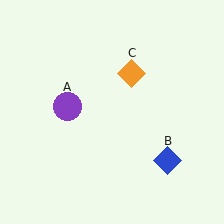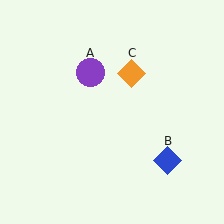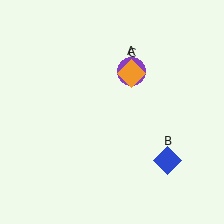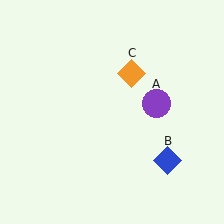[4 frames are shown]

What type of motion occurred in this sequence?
The purple circle (object A) rotated clockwise around the center of the scene.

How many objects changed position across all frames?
1 object changed position: purple circle (object A).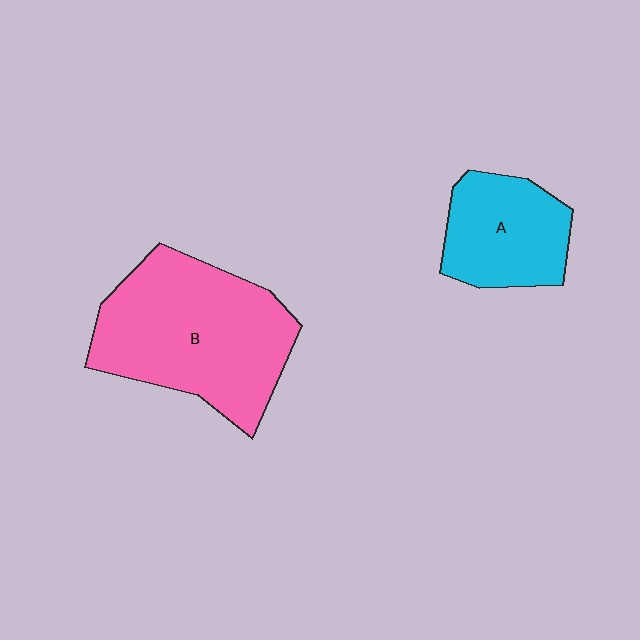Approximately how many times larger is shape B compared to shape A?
Approximately 1.9 times.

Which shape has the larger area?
Shape B (pink).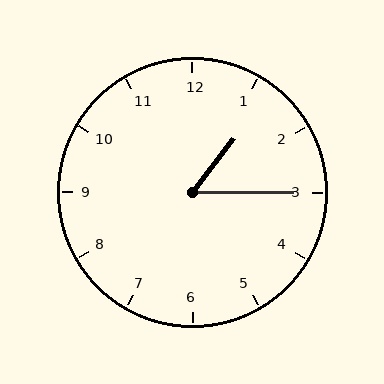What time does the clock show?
1:15.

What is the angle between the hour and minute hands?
Approximately 52 degrees.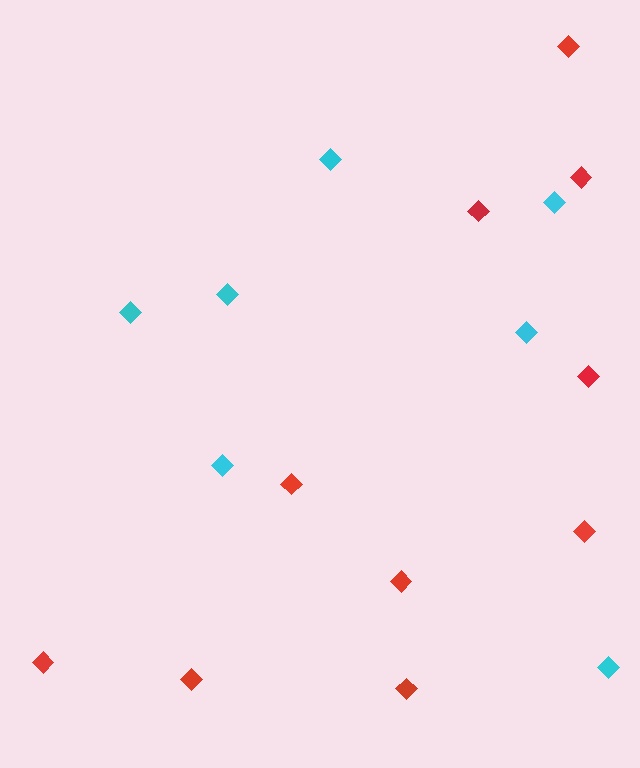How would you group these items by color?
There are 2 groups: one group of cyan diamonds (7) and one group of red diamonds (10).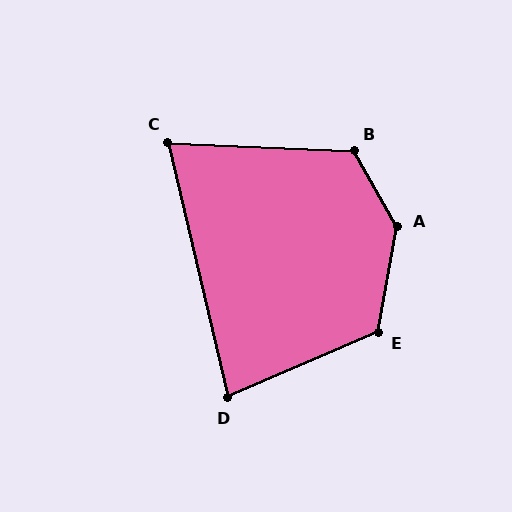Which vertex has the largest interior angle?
A, at approximately 141 degrees.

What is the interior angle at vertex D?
Approximately 80 degrees (acute).